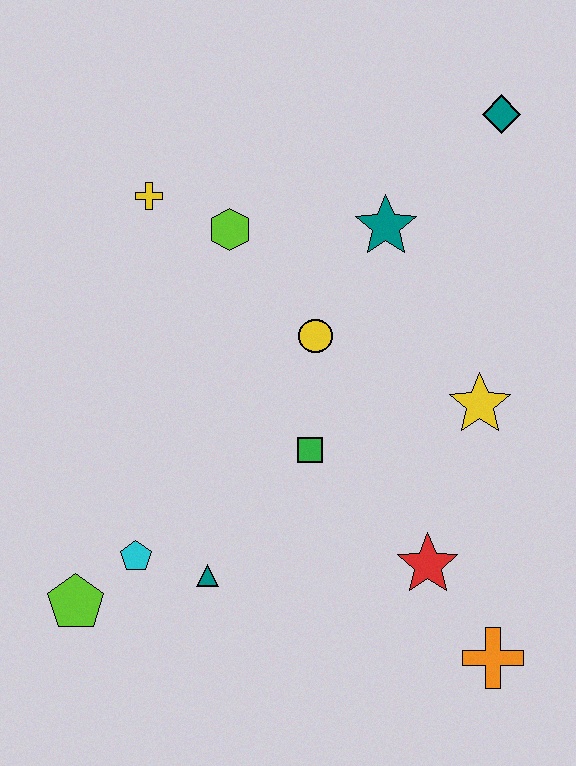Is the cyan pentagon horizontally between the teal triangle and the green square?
No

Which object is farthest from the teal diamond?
The lime pentagon is farthest from the teal diamond.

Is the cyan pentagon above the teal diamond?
No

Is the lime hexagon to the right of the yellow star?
No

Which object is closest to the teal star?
The yellow circle is closest to the teal star.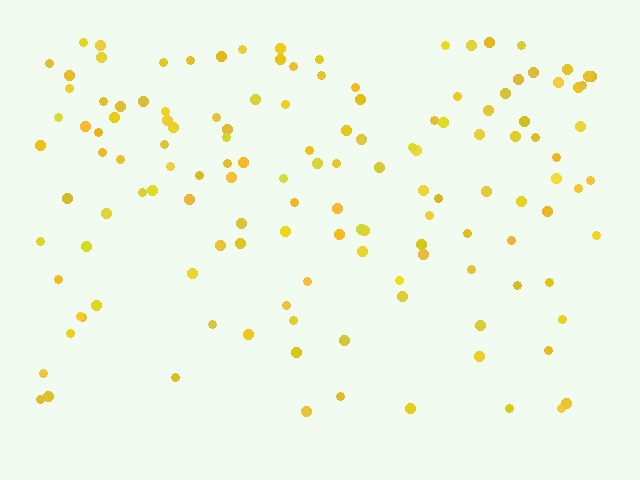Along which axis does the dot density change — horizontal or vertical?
Vertical.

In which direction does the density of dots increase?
From bottom to top, with the top side densest.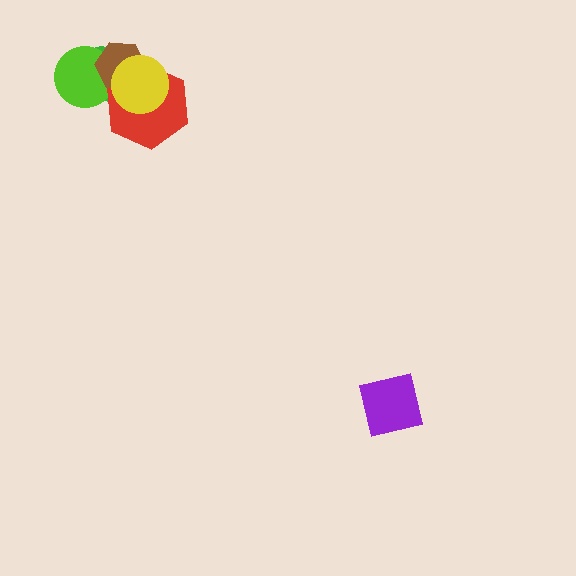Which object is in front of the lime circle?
The brown hexagon is in front of the lime circle.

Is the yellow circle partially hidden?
No, no other shape covers it.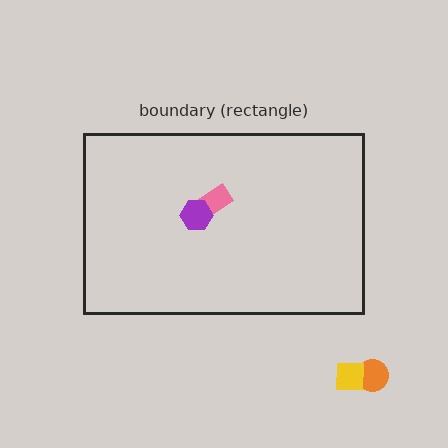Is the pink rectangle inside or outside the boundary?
Inside.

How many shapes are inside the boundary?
2 inside, 2 outside.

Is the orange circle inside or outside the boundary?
Outside.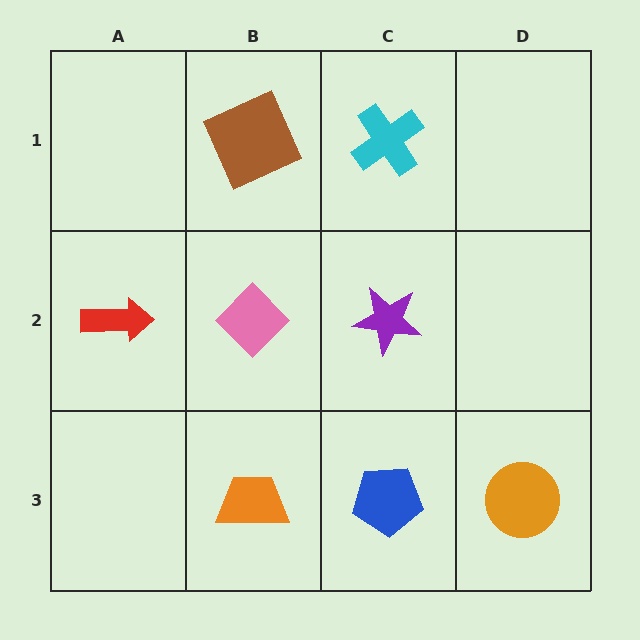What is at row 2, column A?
A red arrow.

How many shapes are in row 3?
3 shapes.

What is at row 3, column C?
A blue pentagon.